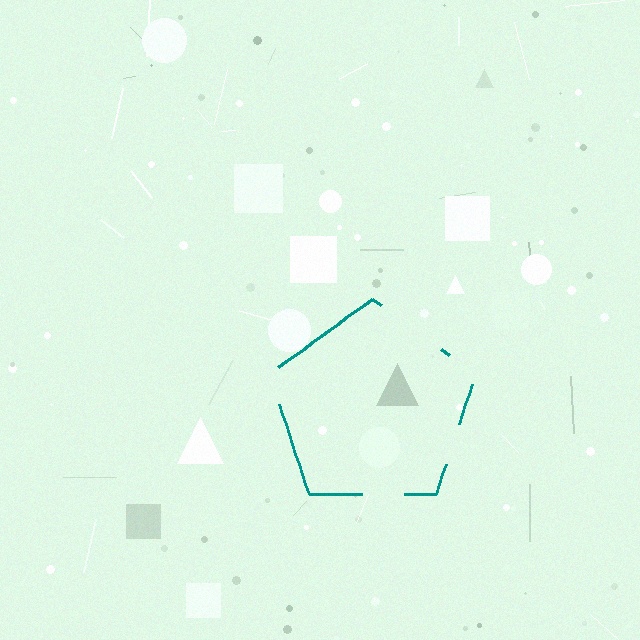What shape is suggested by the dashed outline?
The dashed outline suggests a pentagon.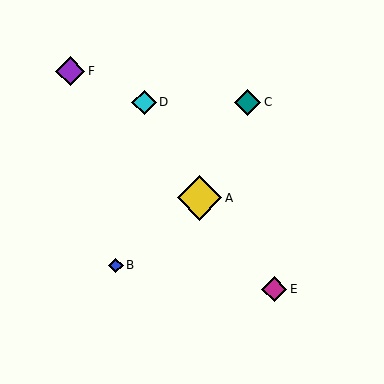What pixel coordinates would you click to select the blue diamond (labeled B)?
Click at (116, 265) to select the blue diamond B.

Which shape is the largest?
The yellow diamond (labeled A) is the largest.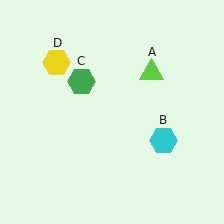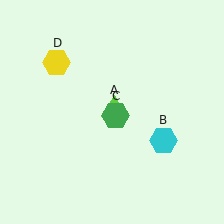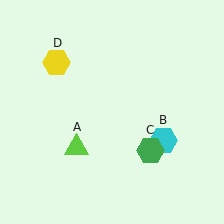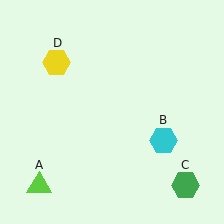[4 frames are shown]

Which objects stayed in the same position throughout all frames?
Cyan hexagon (object B) and yellow hexagon (object D) remained stationary.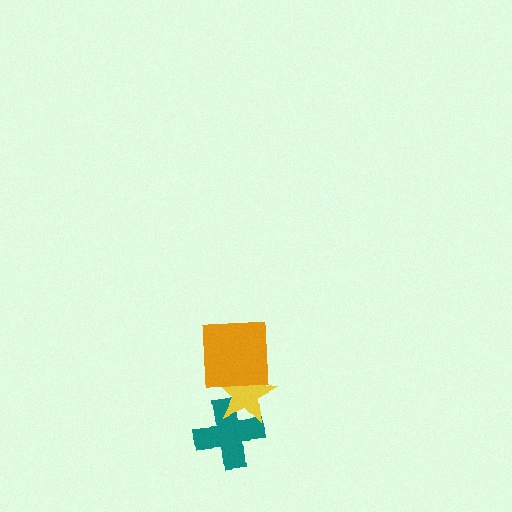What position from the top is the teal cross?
The teal cross is 3rd from the top.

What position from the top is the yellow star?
The yellow star is 2nd from the top.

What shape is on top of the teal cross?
The yellow star is on top of the teal cross.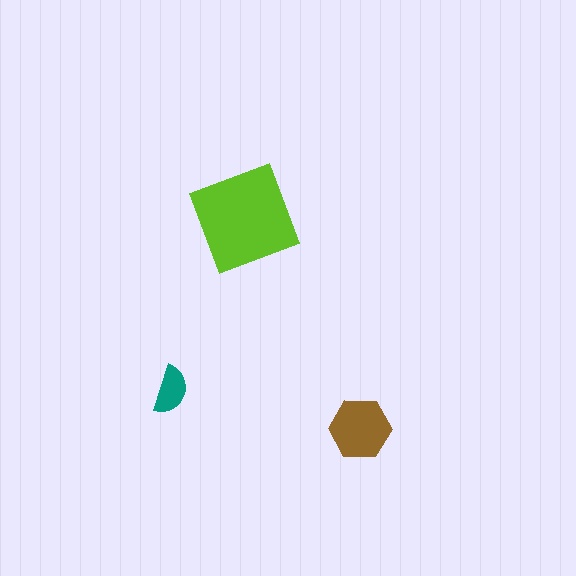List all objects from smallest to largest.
The teal semicircle, the brown hexagon, the lime square.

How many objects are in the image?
There are 3 objects in the image.